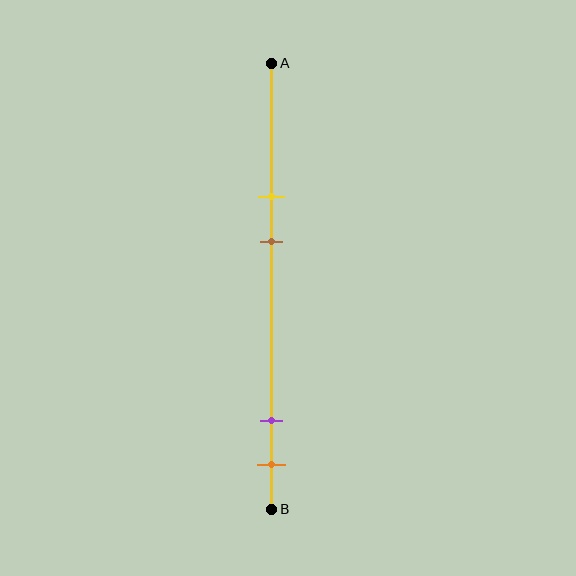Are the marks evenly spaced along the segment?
No, the marks are not evenly spaced.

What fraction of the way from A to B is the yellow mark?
The yellow mark is approximately 30% (0.3) of the way from A to B.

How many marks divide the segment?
There are 4 marks dividing the segment.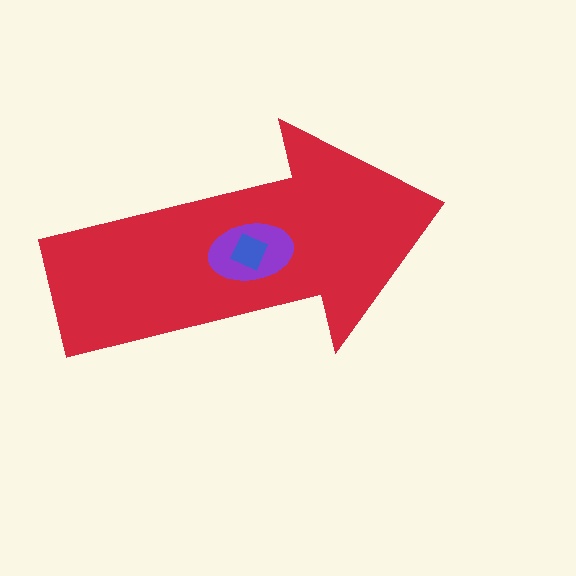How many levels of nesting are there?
3.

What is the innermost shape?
The blue square.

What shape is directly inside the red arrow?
The purple ellipse.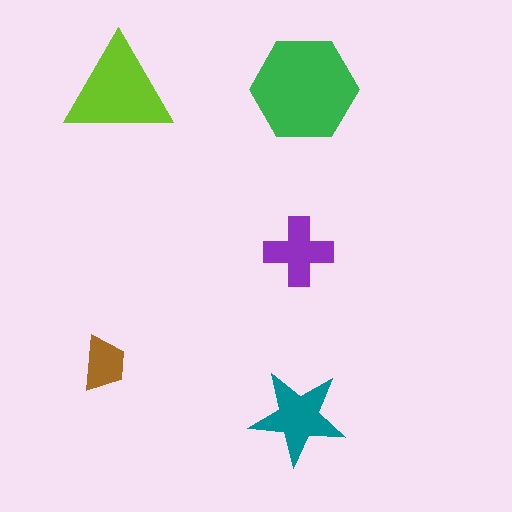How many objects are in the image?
There are 5 objects in the image.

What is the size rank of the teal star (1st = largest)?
3rd.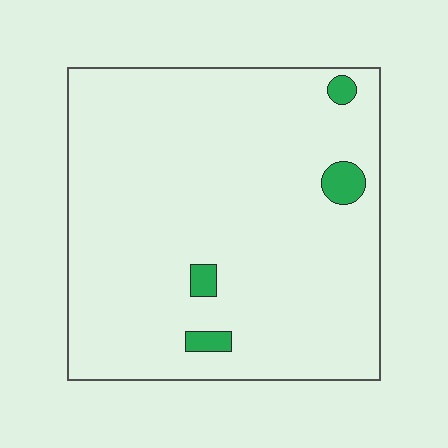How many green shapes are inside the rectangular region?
4.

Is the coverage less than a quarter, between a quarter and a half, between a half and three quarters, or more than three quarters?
Less than a quarter.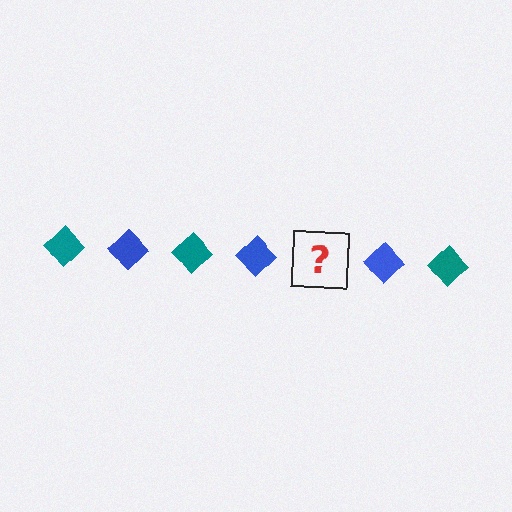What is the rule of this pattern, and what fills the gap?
The rule is that the pattern cycles through teal, blue diamonds. The gap should be filled with a teal diamond.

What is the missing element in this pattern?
The missing element is a teal diamond.